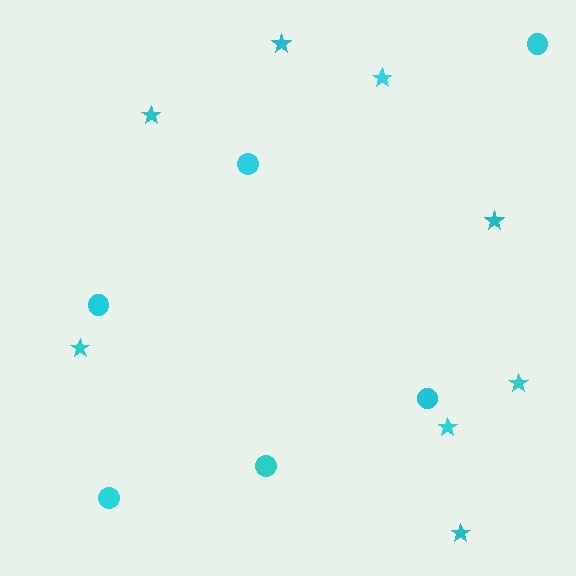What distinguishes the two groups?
There are 2 groups: one group of stars (8) and one group of circles (6).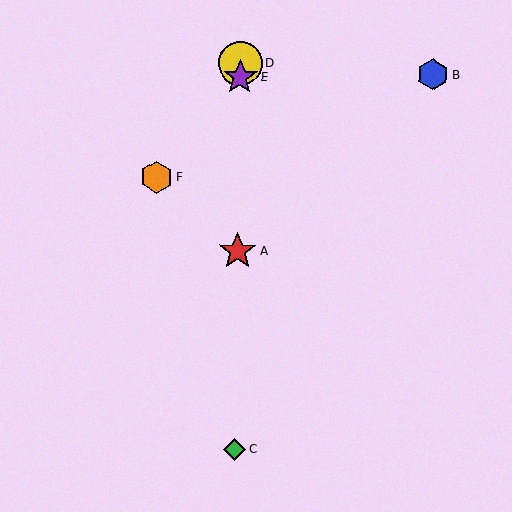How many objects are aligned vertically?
4 objects (A, C, D, E) are aligned vertically.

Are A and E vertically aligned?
Yes, both are at x≈238.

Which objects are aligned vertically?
Objects A, C, D, E are aligned vertically.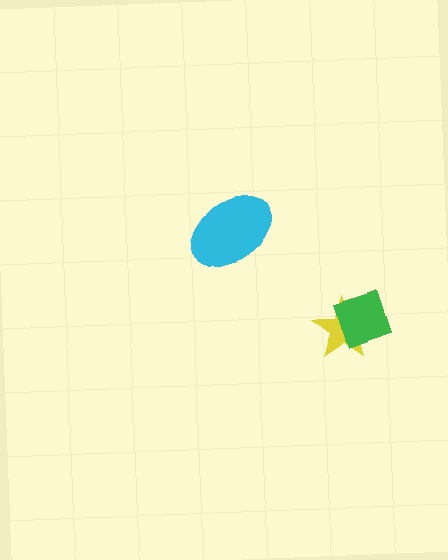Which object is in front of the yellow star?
The green diamond is in front of the yellow star.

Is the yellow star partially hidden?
Yes, it is partially covered by another shape.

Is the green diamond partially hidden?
No, no other shape covers it.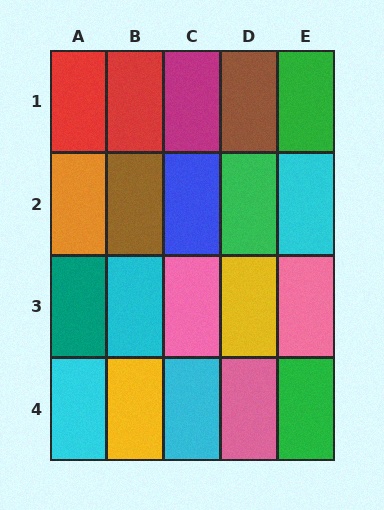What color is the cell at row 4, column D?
Pink.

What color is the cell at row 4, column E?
Green.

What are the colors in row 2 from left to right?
Orange, brown, blue, green, cyan.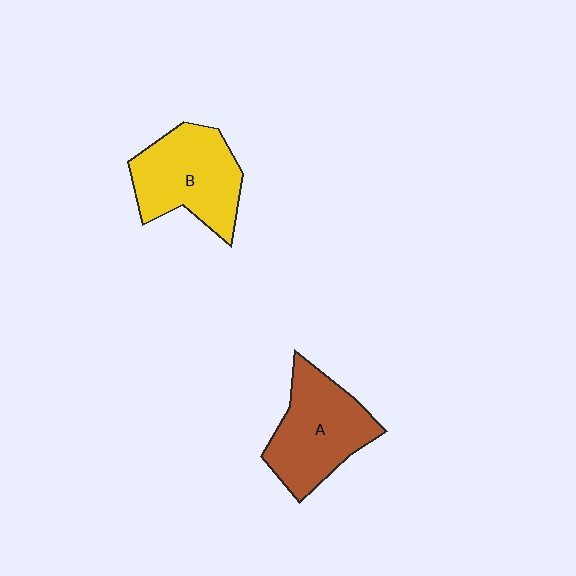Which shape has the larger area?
Shape B (yellow).